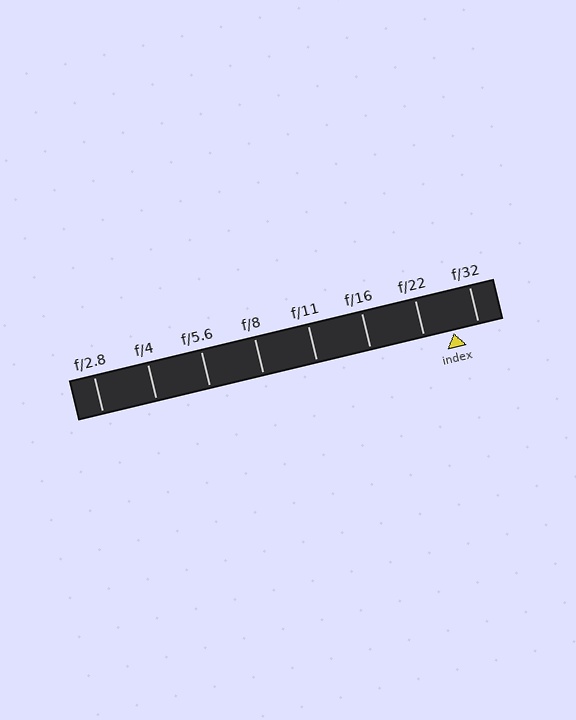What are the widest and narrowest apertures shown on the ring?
The widest aperture shown is f/2.8 and the narrowest is f/32.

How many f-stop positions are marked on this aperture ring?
There are 8 f-stop positions marked.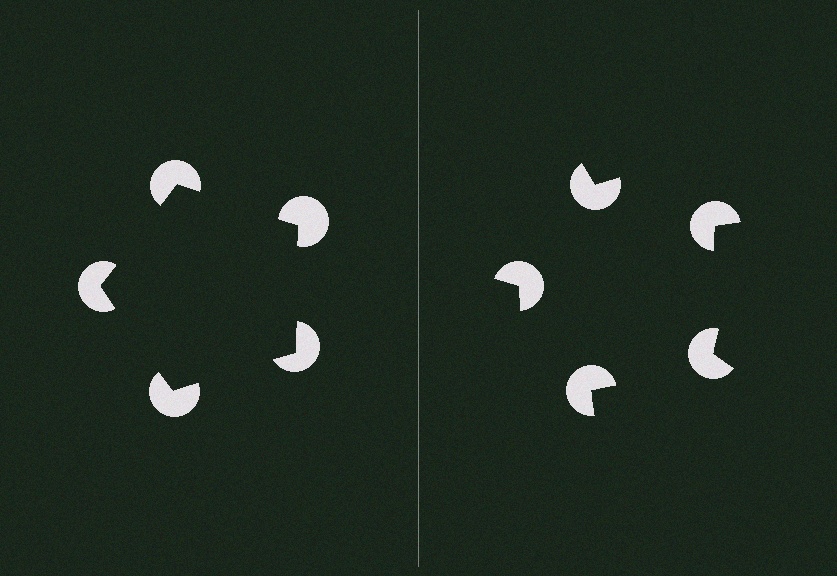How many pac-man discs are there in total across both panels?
10 — 5 on each side.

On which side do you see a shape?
An illusory pentagon appears on the left side. On the right side the wedge cuts are rotated, so no coherent shape forms.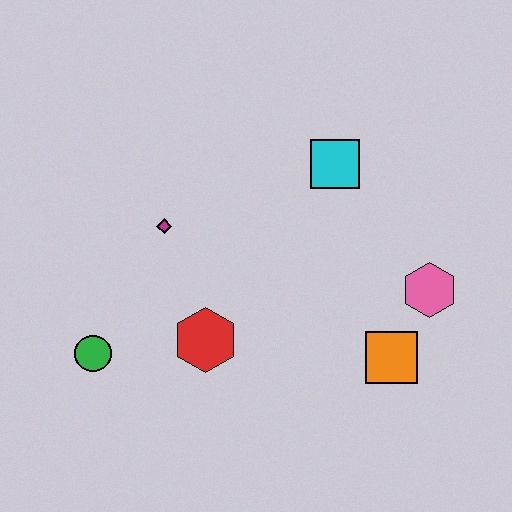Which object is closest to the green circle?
The red hexagon is closest to the green circle.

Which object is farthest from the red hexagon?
The pink hexagon is farthest from the red hexagon.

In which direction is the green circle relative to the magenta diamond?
The green circle is below the magenta diamond.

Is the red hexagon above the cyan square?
No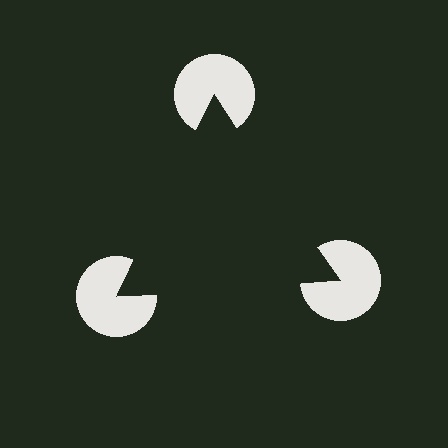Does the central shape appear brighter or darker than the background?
It typically appears slightly darker than the background, even though no actual brightness change is drawn.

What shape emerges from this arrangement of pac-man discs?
An illusory triangle — its edges are inferred from the aligned wedge cuts in the pac-man discs, not physically drawn.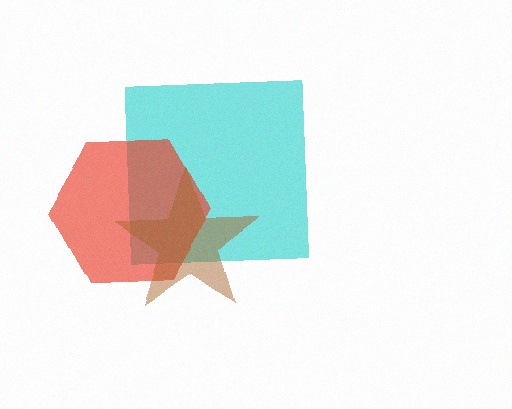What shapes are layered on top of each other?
The layered shapes are: a cyan square, a red hexagon, a brown star.